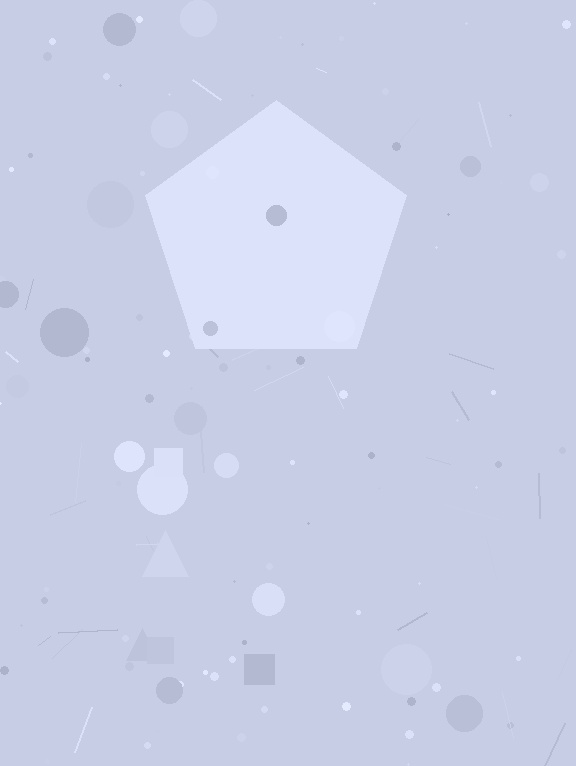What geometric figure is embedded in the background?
A pentagon is embedded in the background.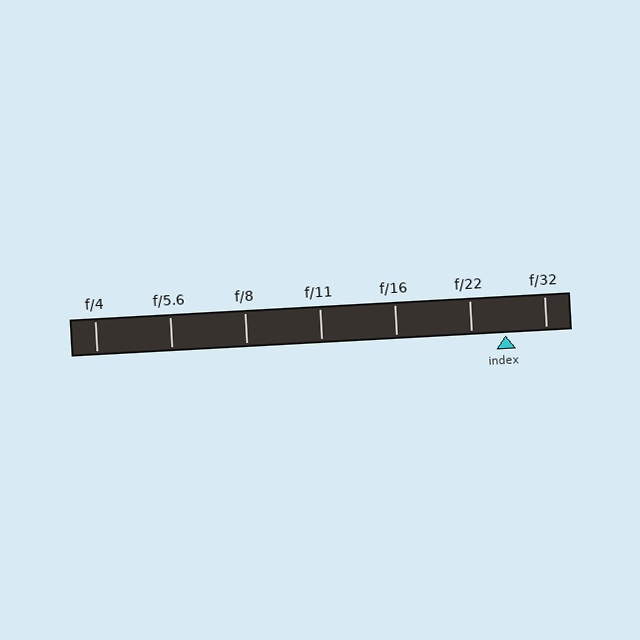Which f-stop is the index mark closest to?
The index mark is closest to f/22.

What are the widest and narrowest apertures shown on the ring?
The widest aperture shown is f/4 and the narrowest is f/32.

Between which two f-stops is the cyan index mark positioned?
The index mark is between f/22 and f/32.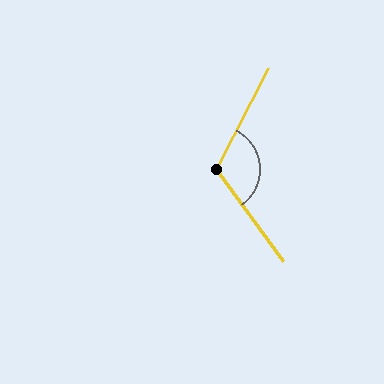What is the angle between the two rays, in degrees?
Approximately 117 degrees.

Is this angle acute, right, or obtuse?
It is obtuse.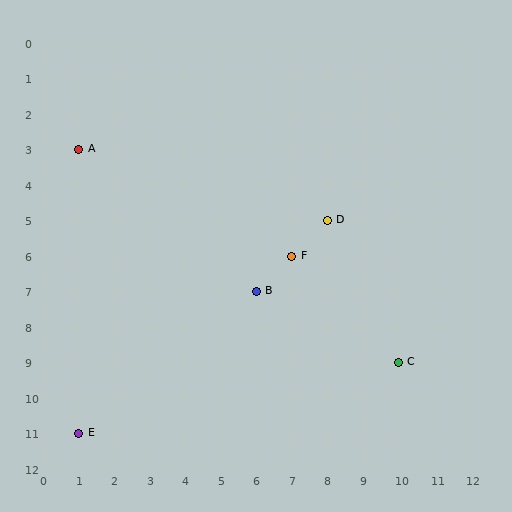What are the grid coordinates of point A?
Point A is at grid coordinates (1, 3).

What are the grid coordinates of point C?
Point C is at grid coordinates (10, 9).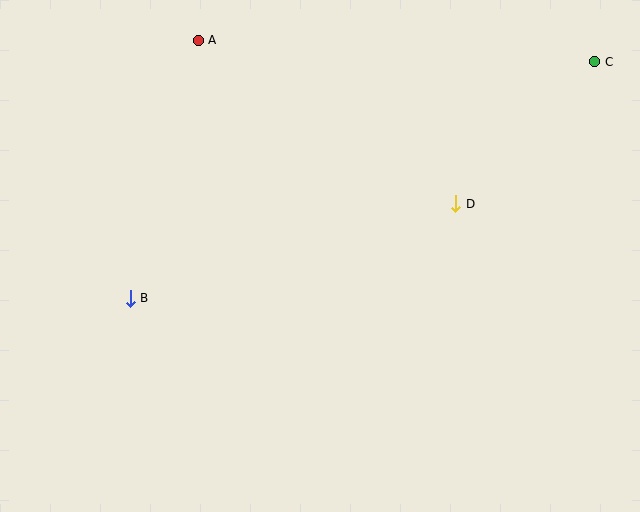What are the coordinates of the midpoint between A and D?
The midpoint between A and D is at (327, 122).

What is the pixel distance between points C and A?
The distance between C and A is 397 pixels.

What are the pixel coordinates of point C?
Point C is at (595, 62).